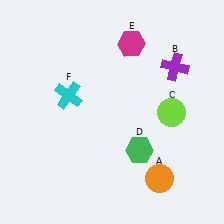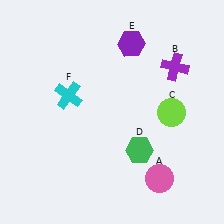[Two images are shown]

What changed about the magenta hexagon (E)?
In Image 1, E is magenta. In Image 2, it changed to purple.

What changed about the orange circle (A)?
In Image 1, A is orange. In Image 2, it changed to pink.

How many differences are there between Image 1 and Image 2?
There are 2 differences between the two images.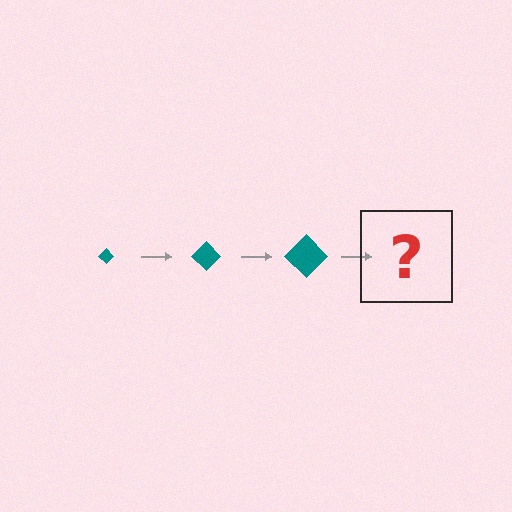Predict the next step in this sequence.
The next step is a teal diamond, larger than the previous one.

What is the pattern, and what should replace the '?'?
The pattern is that the diamond gets progressively larger each step. The '?' should be a teal diamond, larger than the previous one.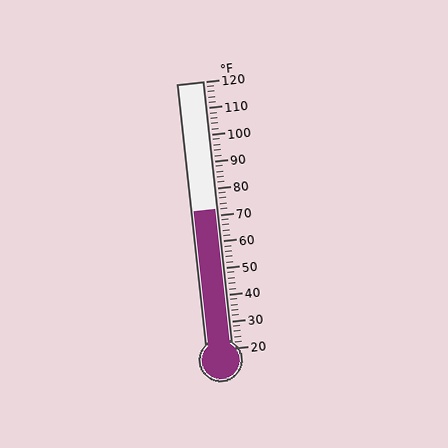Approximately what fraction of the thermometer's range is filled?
The thermometer is filled to approximately 50% of its range.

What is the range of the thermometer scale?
The thermometer scale ranges from 20°F to 120°F.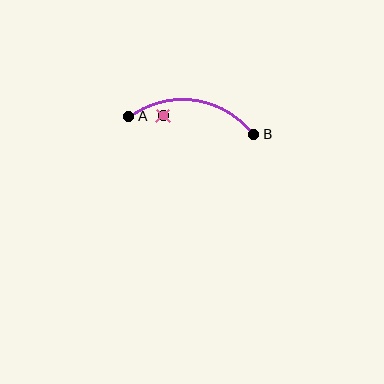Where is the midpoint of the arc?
The arc midpoint is the point on the curve farthest from the straight line joining A and B. It sits above that line.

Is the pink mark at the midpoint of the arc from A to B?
No — the pink mark does not lie on the arc at all. It sits slightly inside the curve.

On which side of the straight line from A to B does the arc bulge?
The arc bulges above the straight line connecting A and B.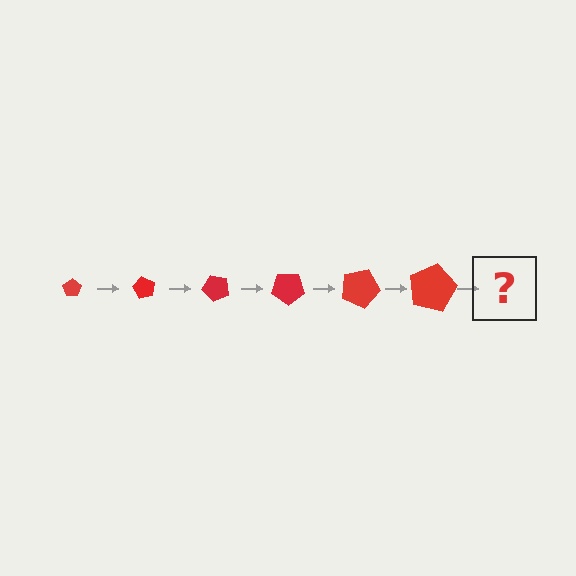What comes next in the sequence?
The next element should be a pentagon, larger than the previous one and rotated 360 degrees from the start.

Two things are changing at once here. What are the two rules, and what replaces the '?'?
The two rules are that the pentagon grows larger each step and it rotates 60 degrees each step. The '?' should be a pentagon, larger than the previous one and rotated 360 degrees from the start.